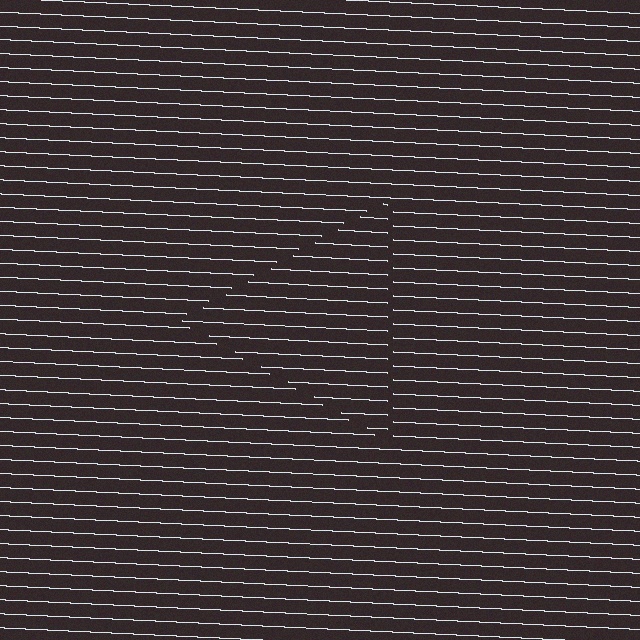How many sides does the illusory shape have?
3 sides — the line-ends trace a triangle.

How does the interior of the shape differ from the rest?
The interior of the shape contains the same grating, shifted by half a period — the contour is defined by the phase discontinuity where line-ends from the inner and outer gratings abut.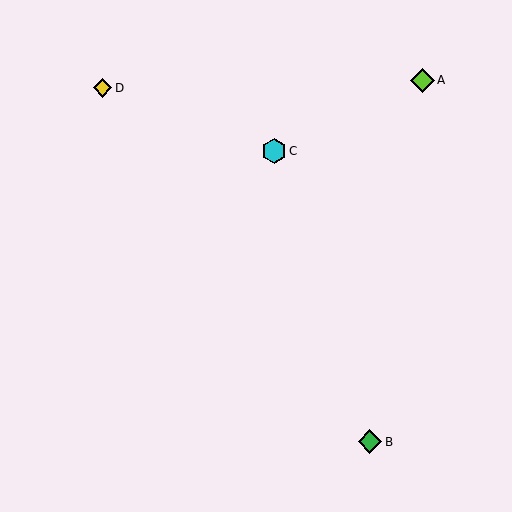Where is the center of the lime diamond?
The center of the lime diamond is at (422, 80).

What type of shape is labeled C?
Shape C is a cyan hexagon.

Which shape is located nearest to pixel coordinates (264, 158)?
The cyan hexagon (labeled C) at (274, 151) is nearest to that location.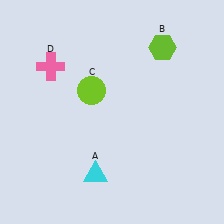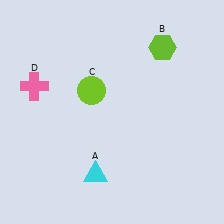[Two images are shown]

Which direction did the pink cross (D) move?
The pink cross (D) moved down.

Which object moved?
The pink cross (D) moved down.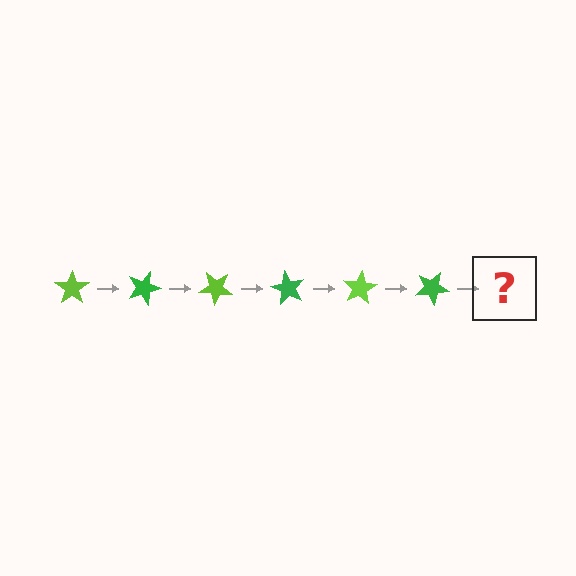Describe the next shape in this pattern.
It should be a lime star, rotated 120 degrees from the start.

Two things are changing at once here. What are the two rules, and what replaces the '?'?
The two rules are that it rotates 20 degrees each step and the color cycles through lime and green. The '?' should be a lime star, rotated 120 degrees from the start.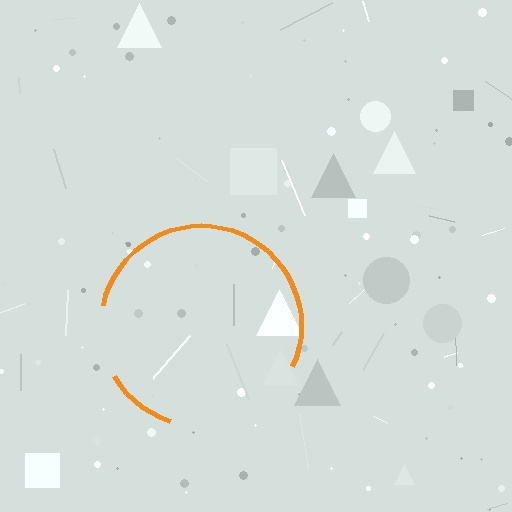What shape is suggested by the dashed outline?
The dashed outline suggests a circle.